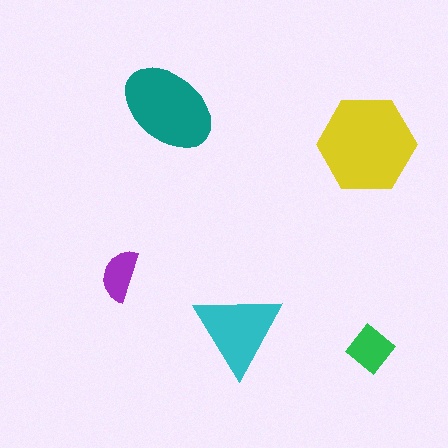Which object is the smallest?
The purple semicircle.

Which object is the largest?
The yellow hexagon.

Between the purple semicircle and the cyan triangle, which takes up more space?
The cyan triangle.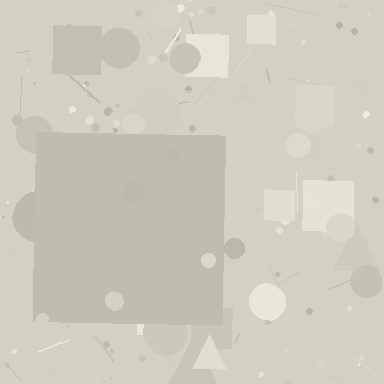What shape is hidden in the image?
A square is hidden in the image.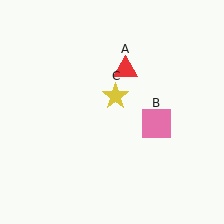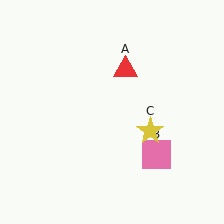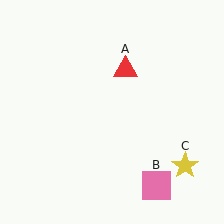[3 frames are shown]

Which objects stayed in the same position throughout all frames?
Red triangle (object A) remained stationary.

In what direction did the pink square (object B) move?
The pink square (object B) moved down.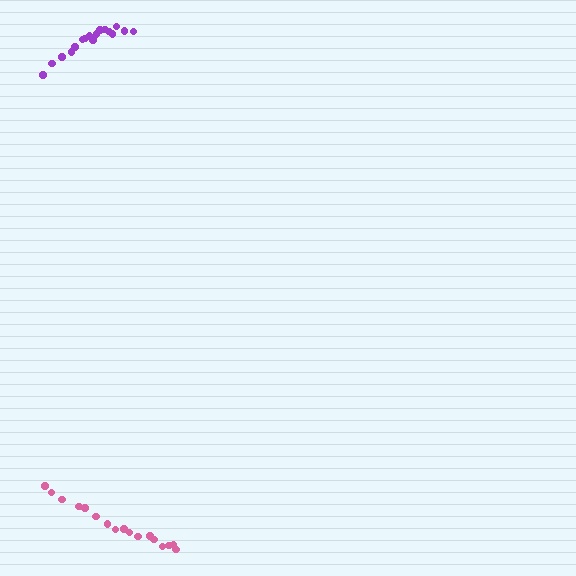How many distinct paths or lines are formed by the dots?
There are 2 distinct paths.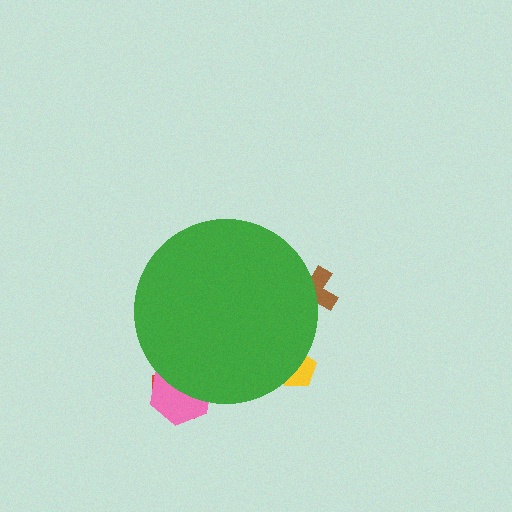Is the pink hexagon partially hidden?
Yes, the pink hexagon is partially hidden behind the green circle.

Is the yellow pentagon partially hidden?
Yes, the yellow pentagon is partially hidden behind the green circle.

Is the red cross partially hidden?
Yes, the red cross is partially hidden behind the green circle.